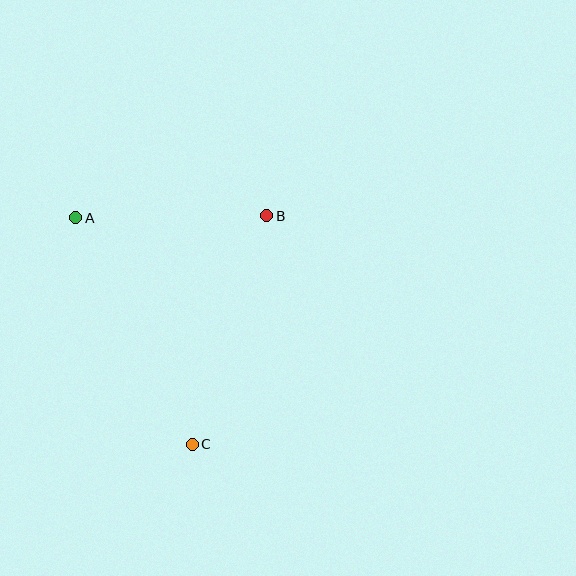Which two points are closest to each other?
Points A and B are closest to each other.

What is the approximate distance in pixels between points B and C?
The distance between B and C is approximately 240 pixels.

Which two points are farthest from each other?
Points A and C are farthest from each other.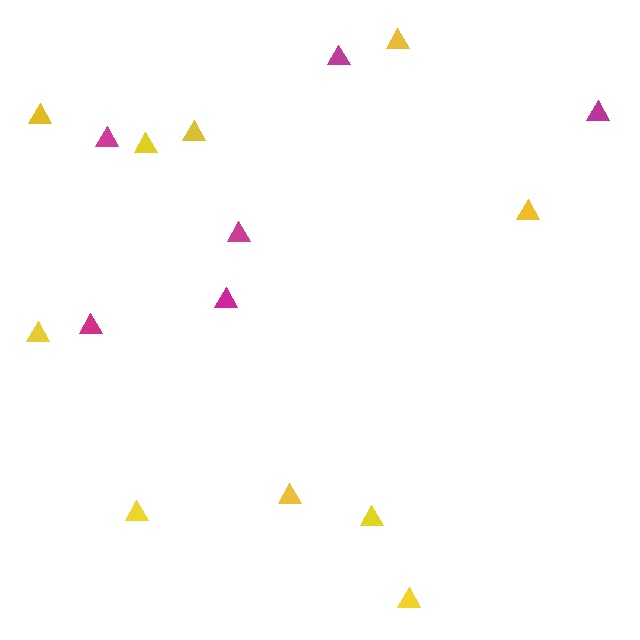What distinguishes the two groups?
There are 2 groups: one group of yellow triangles (10) and one group of magenta triangles (6).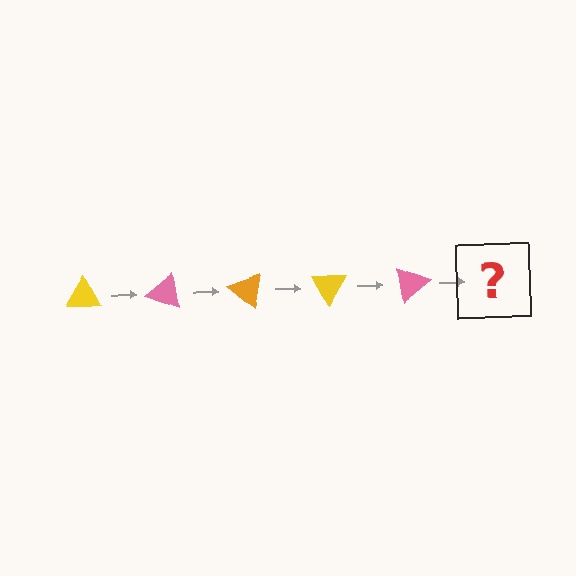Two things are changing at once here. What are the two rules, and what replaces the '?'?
The two rules are that it rotates 20 degrees each step and the color cycles through yellow, pink, and orange. The '?' should be an orange triangle, rotated 100 degrees from the start.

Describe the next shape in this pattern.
It should be an orange triangle, rotated 100 degrees from the start.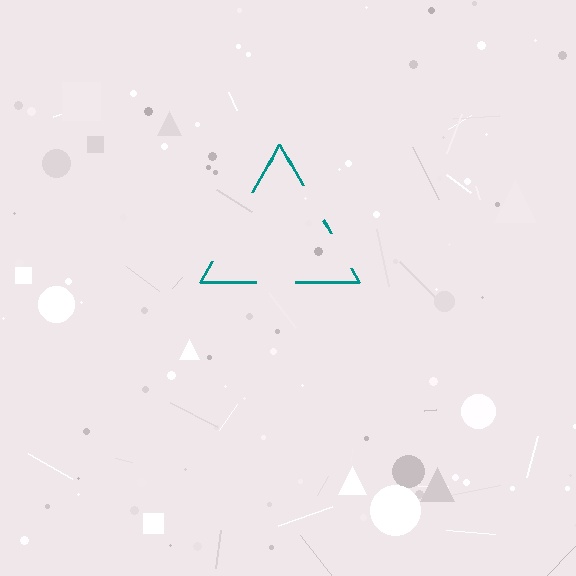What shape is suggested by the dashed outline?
The dashed outline suggests a triangle.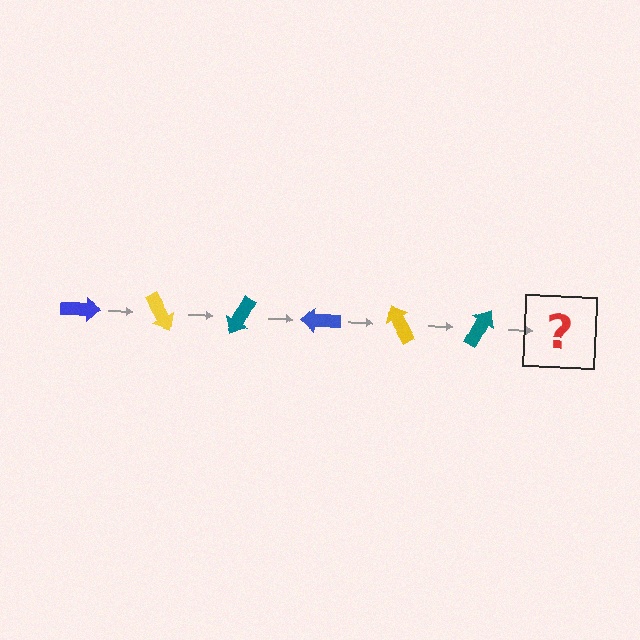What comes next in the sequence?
The next element should be a blue arrow, rotated 360 degrees from the start.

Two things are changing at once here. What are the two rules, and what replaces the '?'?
The two rules are that it rotates 60 degrees each step and the color cycles through blue, yellow, and teal. The '?' should be a blue arrow, rotated 360 degrees from the start.